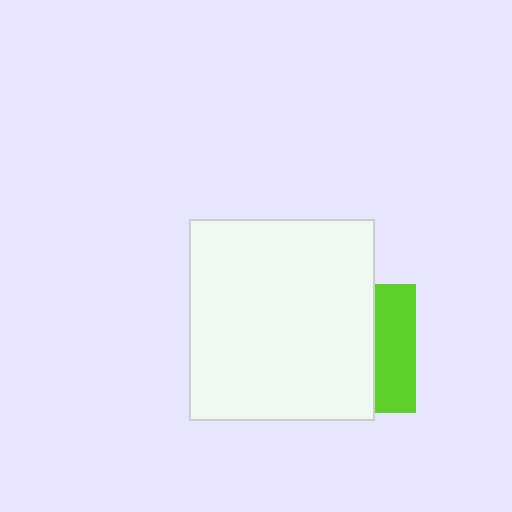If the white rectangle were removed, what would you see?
You would see the complete lime square.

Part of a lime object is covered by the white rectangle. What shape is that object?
It is a square.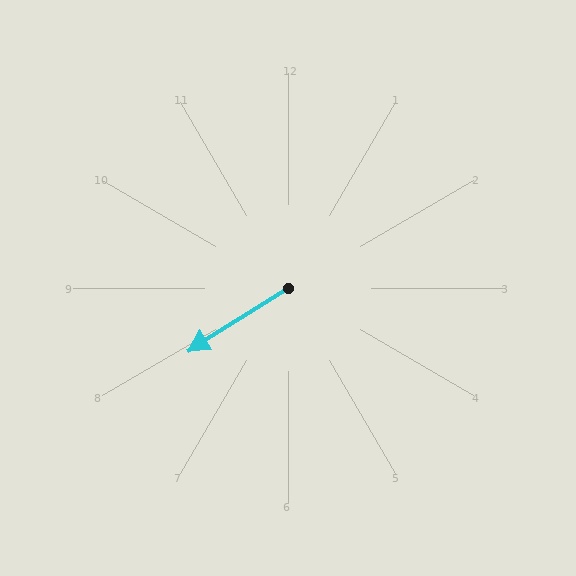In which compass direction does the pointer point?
Southwest.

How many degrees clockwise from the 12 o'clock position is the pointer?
Approximately 238 degrees.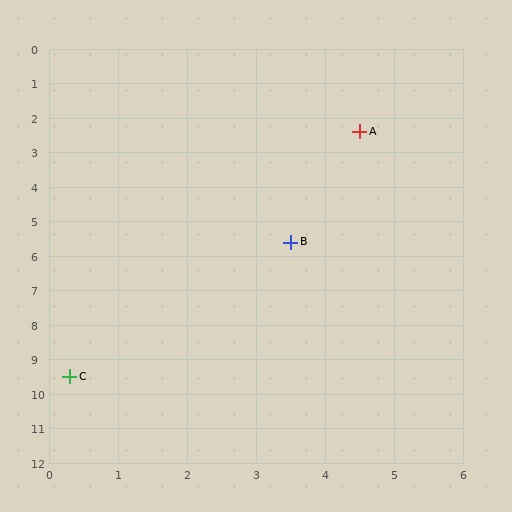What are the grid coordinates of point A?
Point A is at approximately (4.5, 2.4).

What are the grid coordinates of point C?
Point C is at approximately (0.3, 9.5).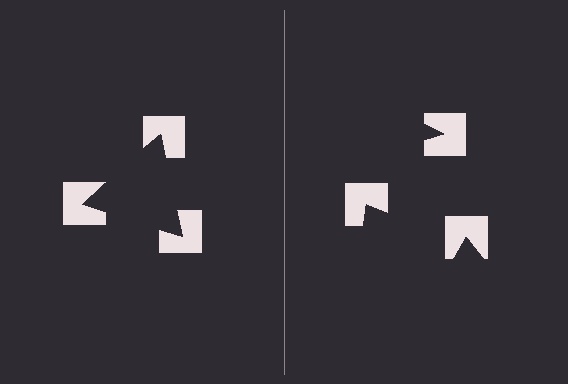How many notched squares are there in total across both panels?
6 — 3 on each side.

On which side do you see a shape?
An illusory triangle appears on the left side. On the right side the wedge cuts are rotated, so no coherent shape forms.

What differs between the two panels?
The notched squares are positioned identically on both sides; only the wedge orientations differ. On the left they align to a triangle; on the right they are misaligned.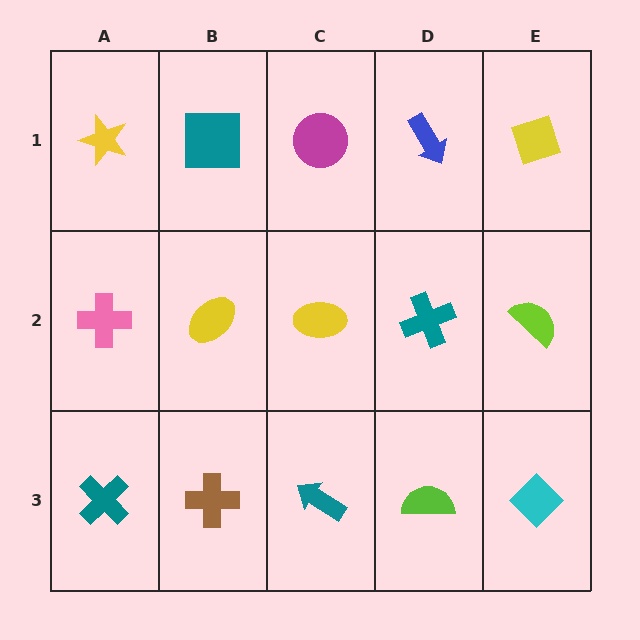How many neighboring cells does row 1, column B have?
3.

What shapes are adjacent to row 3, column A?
A pink cross (row 2, column A), a brown cross (row 3, column B).